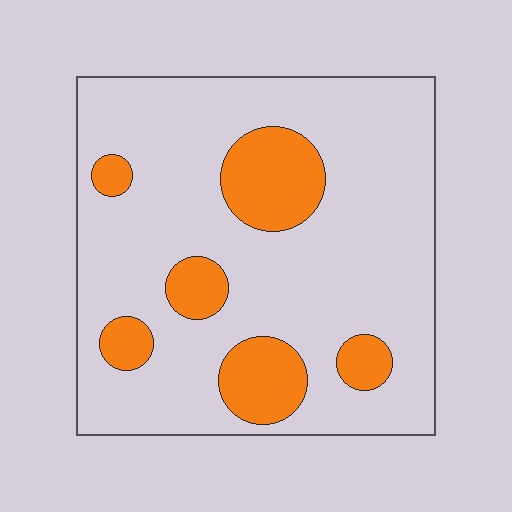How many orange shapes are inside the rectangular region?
6.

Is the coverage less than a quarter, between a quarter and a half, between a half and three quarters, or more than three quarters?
Less than a quarter.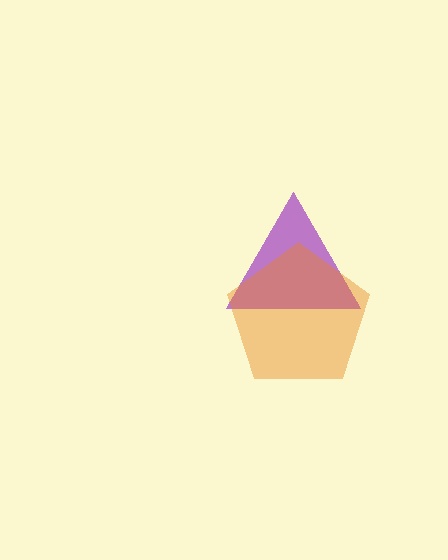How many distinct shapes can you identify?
There are 2 distinct shapes: a purple triangle, an orange pentagon.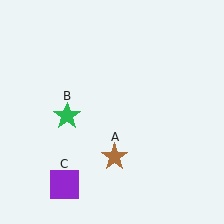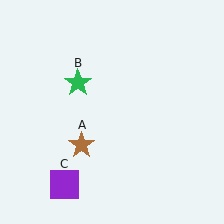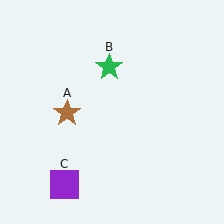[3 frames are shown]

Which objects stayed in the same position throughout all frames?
Purple square (object C) remained stationary.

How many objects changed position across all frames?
2 objects changed position: brown star (object A), green star (object B).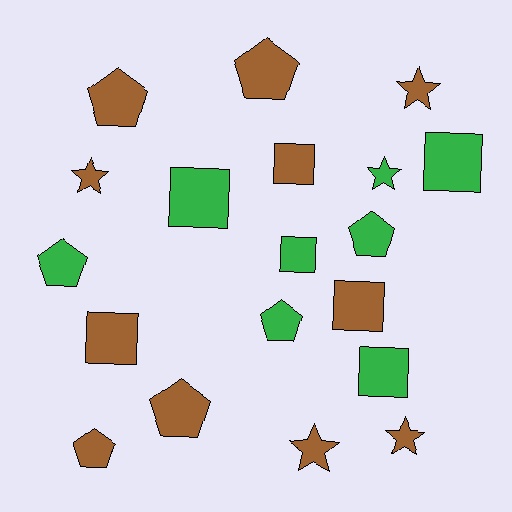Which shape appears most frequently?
Pentagon, with 7 objects.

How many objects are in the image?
There are 19 objects.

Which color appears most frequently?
Brown, with 11 objects.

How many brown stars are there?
There are 4 brown stars.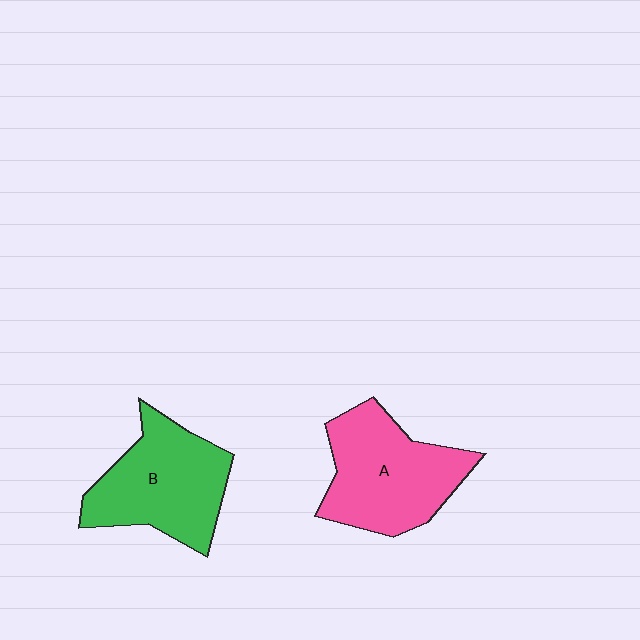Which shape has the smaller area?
Shape B (green).